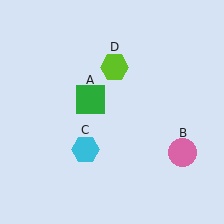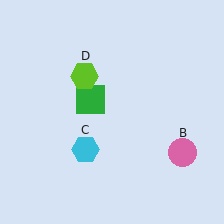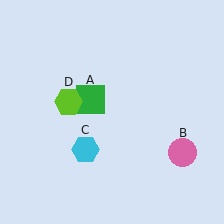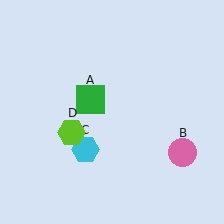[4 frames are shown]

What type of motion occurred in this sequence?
The lime hexagon (object D) rotated counterclockwise around the center of the scene.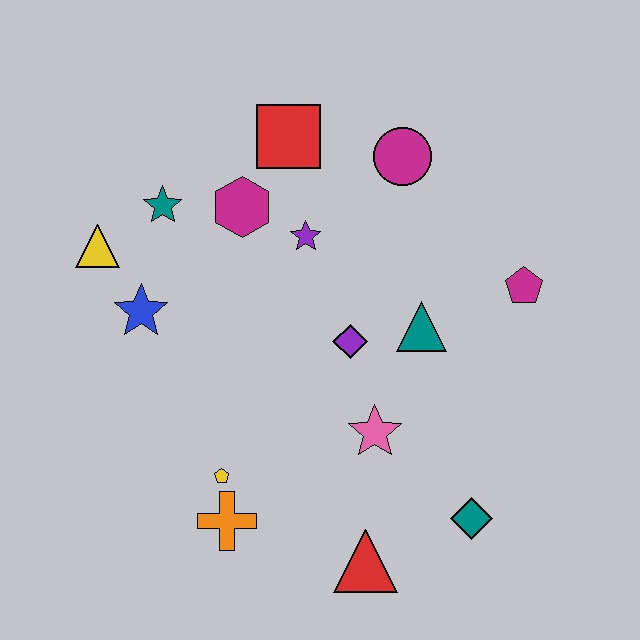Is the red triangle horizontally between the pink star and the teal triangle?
No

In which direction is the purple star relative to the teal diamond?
The purple star is above the teal diamond.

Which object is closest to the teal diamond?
The red triangle is closest to the teal diamond.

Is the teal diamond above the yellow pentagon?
No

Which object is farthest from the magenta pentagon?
The yellow triangle is farthest from the magenta pentagon.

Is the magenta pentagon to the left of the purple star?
No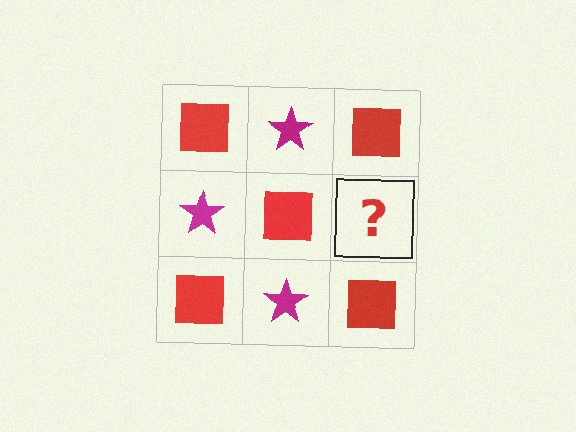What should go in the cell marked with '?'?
The missing cell should contain a magenta star.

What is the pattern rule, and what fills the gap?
The rule is that it alternates red square and magenta star in a checkerboard pattern. The gap should be filled with a magenta star.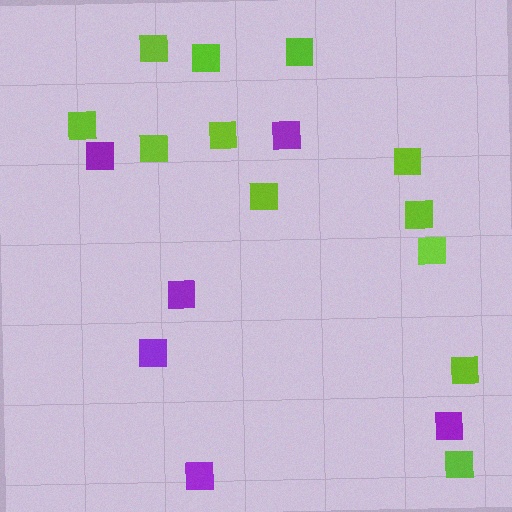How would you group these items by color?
There are 2 groups: one group of purple squares (6) and one group of lime squares (12).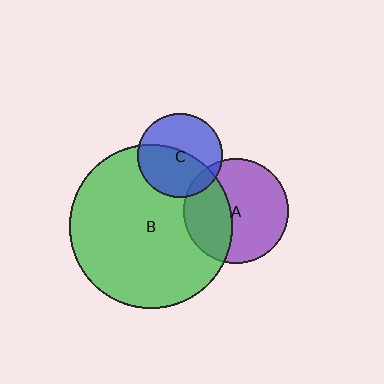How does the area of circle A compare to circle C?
Approximately 1.5 times.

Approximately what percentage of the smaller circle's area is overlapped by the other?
Approximately 55%.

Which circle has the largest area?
Circle B (green).